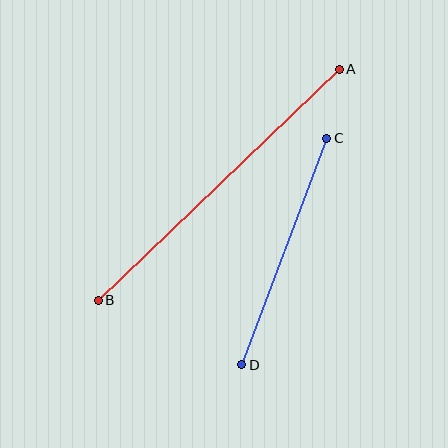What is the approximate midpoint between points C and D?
The midpoint is at approximately (284, 251) pixels.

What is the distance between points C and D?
The distance is approximately 242 pixels.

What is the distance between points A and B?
The distance is approximately 334 pixels.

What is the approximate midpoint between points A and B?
The midpoint is at approximately (219, 185) pixels.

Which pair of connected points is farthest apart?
Points A and B are farthest apart.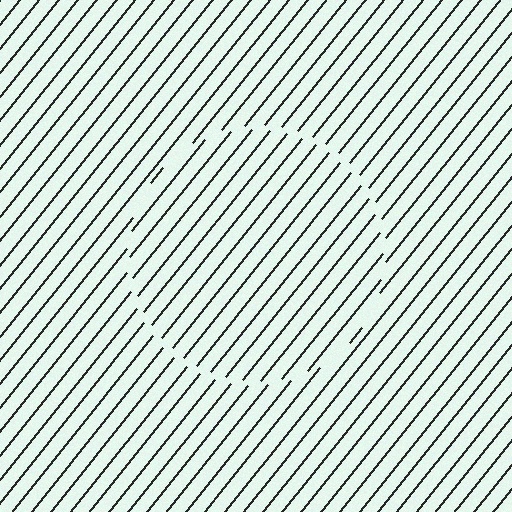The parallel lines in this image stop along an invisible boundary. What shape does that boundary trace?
An illusory circle. The interior of the shape contains the same grating, shifted by half a period — the contour is defined by the phase discontinuity where line-ends from the inner and outer gratings abut.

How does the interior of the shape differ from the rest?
The interior of the shape contains the same grating, shifted by half a period — the contour is defined by the phase discontinuity where line-ends from the inner and outer gratings abut.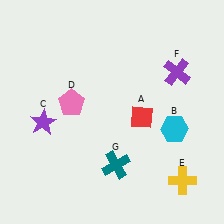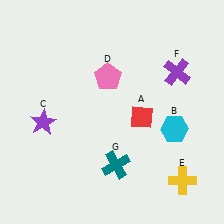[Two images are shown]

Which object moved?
The pink pentagon (D) moved right.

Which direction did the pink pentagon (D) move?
The pink pentagon (D) moved right.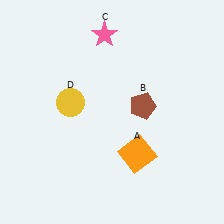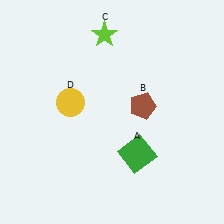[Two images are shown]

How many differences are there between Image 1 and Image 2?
There are 2 differences between the two images.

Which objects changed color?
A changed from orange to green. C changed from pink to lime.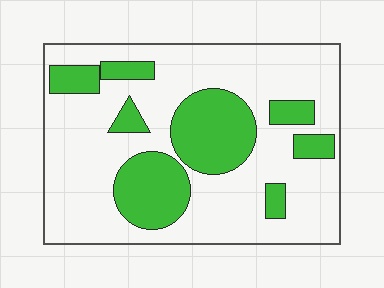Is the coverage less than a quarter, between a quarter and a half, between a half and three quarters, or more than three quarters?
Between a quarter and a half.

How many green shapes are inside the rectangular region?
8.